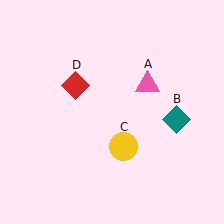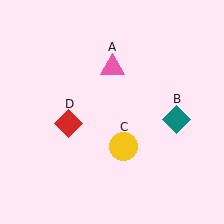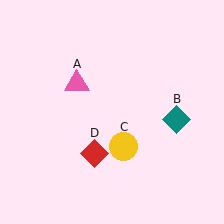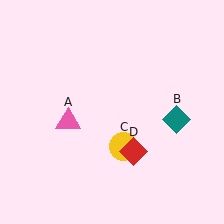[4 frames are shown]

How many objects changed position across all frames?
2 objects changed position: pink triangle (object A), red diamond (object D).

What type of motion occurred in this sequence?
The pink triangle (object A), red diamond (object D) rotated counterclockwise around the center of the scene.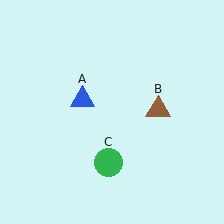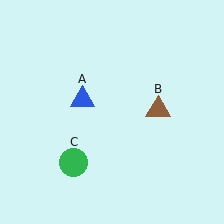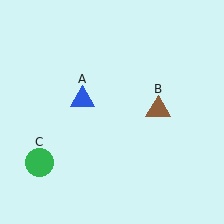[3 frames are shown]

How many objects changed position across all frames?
1 object changed position: green circle (object C).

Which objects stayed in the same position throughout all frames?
Blue triangle (object A) and brown triangle (object B) remained stationary.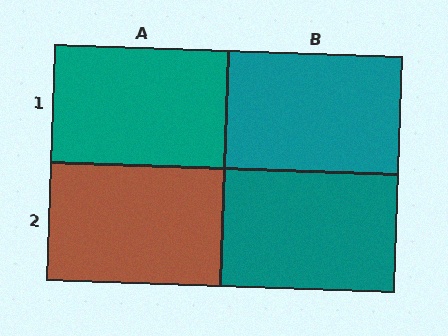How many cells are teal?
3 cells are teal.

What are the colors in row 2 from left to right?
Brown, teal.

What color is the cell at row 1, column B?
Teal.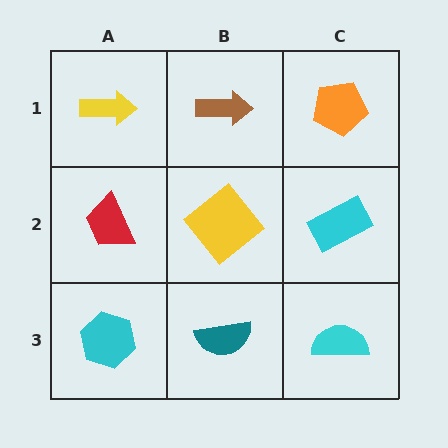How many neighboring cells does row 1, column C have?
2.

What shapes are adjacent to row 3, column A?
A red trapezoid (row 2, column A), a teal semicircle (row 3, column B).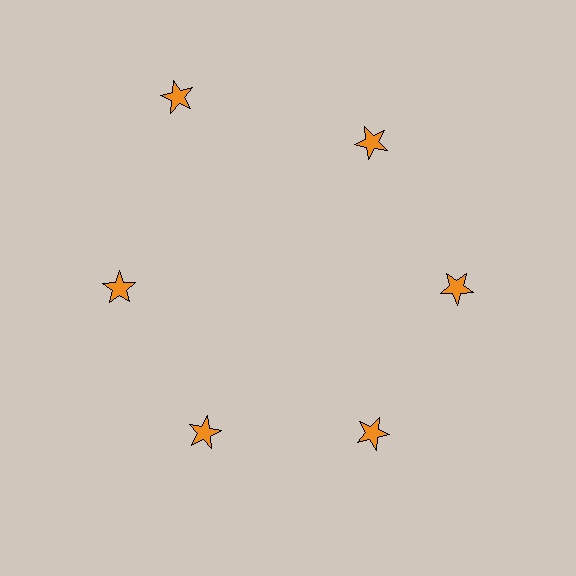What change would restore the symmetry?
The symmetry would be restored by moving it inward, back onto the ring so that all 6 stars sit at equal angles and equal distance from the center.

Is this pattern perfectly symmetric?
No. The 6 orange stars are arranged in a ring, but one element near the 11 o'clock position is pushed outward from the center, breaking the 6-fold rotational symmetry.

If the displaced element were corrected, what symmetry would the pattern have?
It would have 6-fold rotational symmetry — the pattern would map onto itself every 60 degrees.